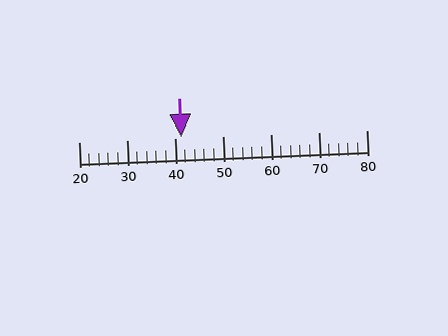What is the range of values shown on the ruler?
The ruler shows values from 20 to 80.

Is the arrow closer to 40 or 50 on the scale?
The arrow is closer to 40.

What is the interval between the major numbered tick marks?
The major tick marks are spaced 10 units apart.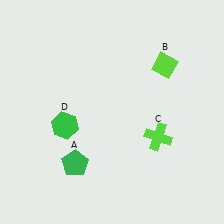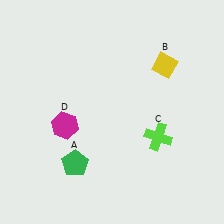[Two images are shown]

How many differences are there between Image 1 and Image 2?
There are 2 differences between the two images.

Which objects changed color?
B changed from lime to yellow. D changed from green to magenta.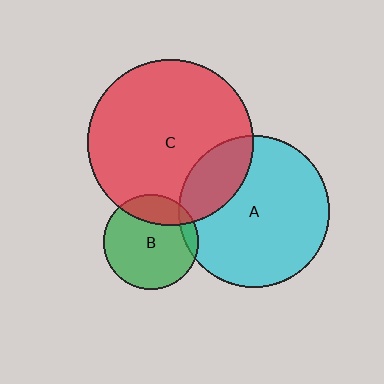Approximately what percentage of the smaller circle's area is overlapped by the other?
Approximately 10%.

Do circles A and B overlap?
Yes.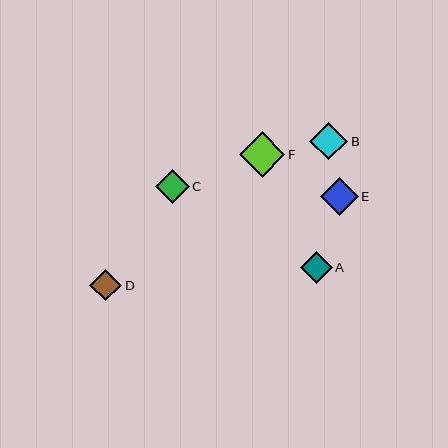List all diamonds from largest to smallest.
From largest to smallest: F, E, B, C, A, D.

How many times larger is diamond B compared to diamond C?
Diamond B is approximately 1.1 times the size of diamond C.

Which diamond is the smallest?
Diamond D is the smallest with a size of approximately 32 pixels.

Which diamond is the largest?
Diamond F is the largest with a size of approximately 46 pixels.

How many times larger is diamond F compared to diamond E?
Diamond F is approximately 1.2 times the size of diamond E.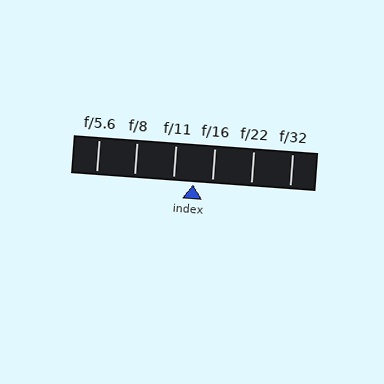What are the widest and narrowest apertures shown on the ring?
The widest aperture shown is f/5.6 and the narrowest is f/32.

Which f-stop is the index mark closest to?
The index mark is closest to f/16.